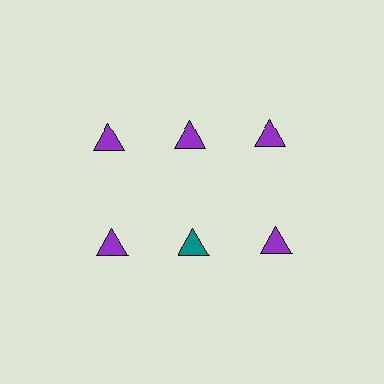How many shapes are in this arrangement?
There are 6 shapes arranged in a grid pattern.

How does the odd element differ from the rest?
It has a different color: teal instead of purple.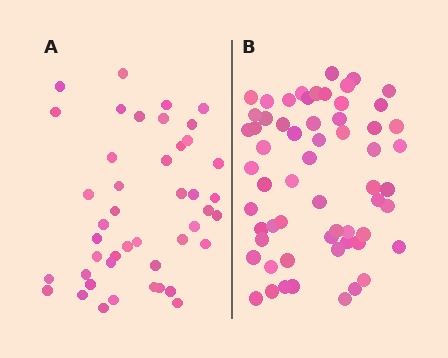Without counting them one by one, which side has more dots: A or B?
Region B (the right region) has more dots.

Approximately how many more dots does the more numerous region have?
Region B has approximately 15 more dots than region A.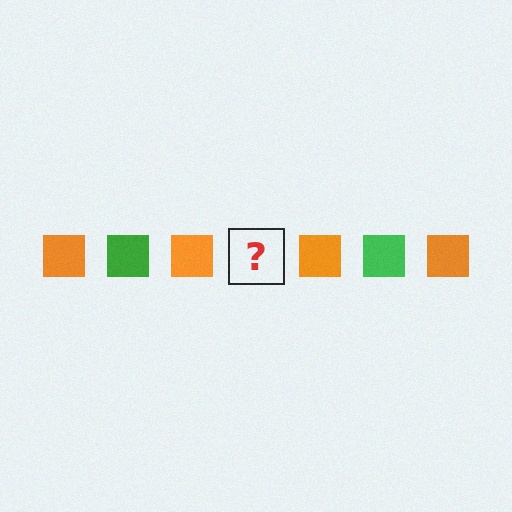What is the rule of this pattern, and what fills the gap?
The rule is that the pattern cycles through orange, green squares. The gap should be filled with a green square.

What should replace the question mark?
The question mark should be replaced with a green square.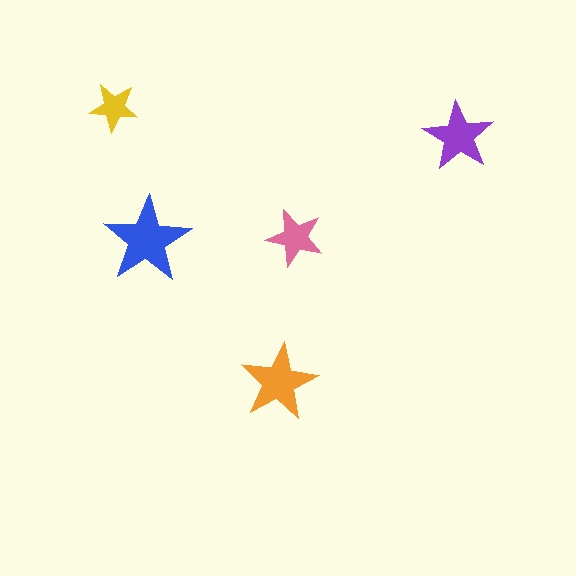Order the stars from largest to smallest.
the blue one, the orange one, the purple one, the pink one, the yellow one.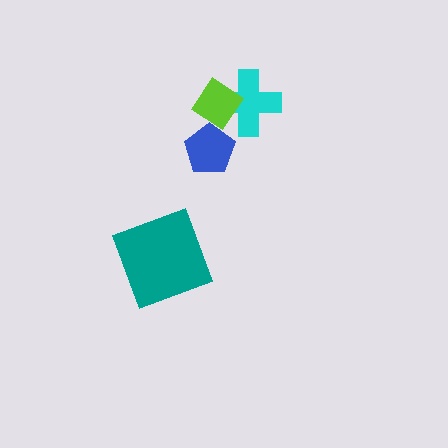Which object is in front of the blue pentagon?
The lime diamond is in front of the blue pentagon.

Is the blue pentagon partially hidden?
Yes, it is partially covered by another shape.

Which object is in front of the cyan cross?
The lime diamond is in front of the cyan cross.